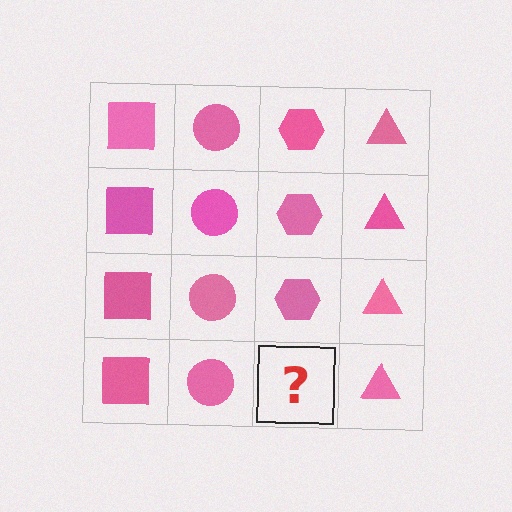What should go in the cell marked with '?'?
The missing cell should contain a pink hexagon.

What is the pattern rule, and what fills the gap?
The rule is that each column has a consistent shape. The gap should be filled with a pink hexagon.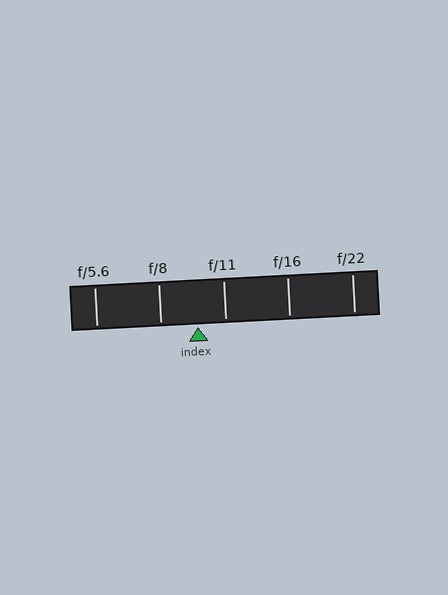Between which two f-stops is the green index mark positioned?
The index mark is between f/8 and f/11.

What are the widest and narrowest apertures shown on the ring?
The widest aperture shown is f/5.6 and the narrowest is f/22.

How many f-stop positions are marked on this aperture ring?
There are 5 f-stop positions marked.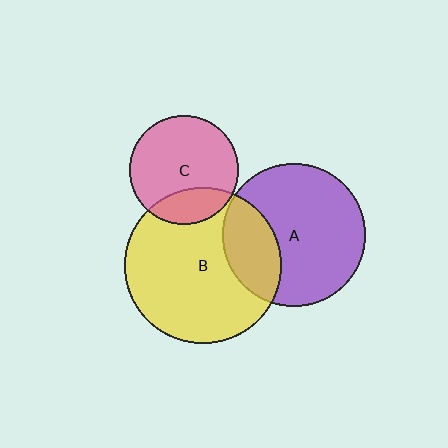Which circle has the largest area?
Circle B (yellow).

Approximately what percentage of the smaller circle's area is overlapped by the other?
Approximately 25%.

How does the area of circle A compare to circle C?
Approximately 1.7 times.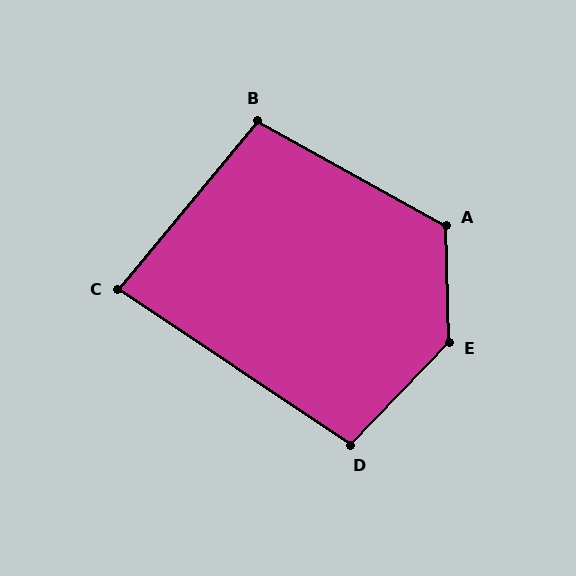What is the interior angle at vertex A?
Approximately 120 degrees (obtuse).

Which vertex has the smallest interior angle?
C, at approximately 84 degrees.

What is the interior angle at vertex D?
Approximately 100 degrees (obtuse).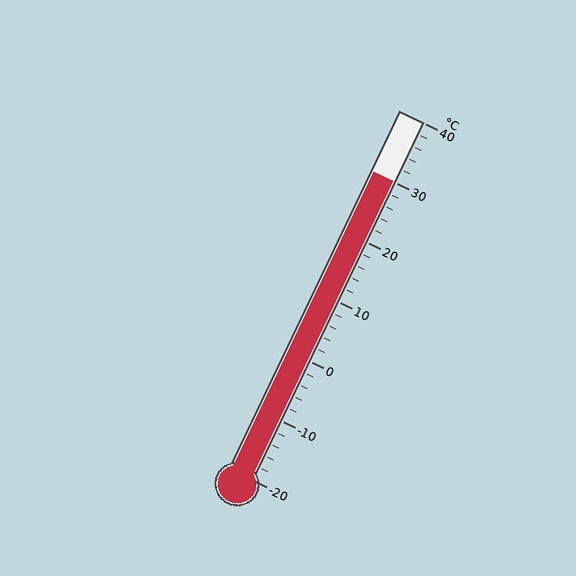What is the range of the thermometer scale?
The thermometer scale ranges from -20°C to 40°C.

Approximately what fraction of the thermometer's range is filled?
The thermometer is filled to approximately 85% of its range.